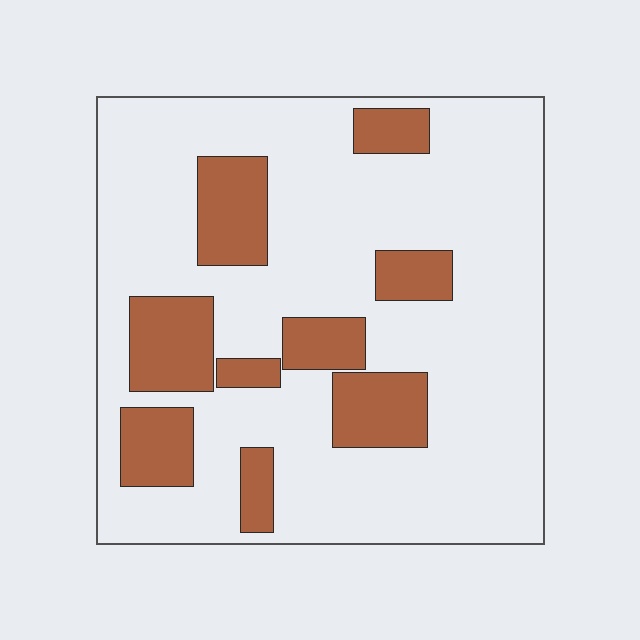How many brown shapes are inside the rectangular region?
9.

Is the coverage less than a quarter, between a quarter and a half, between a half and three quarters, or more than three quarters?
Less than a quarter.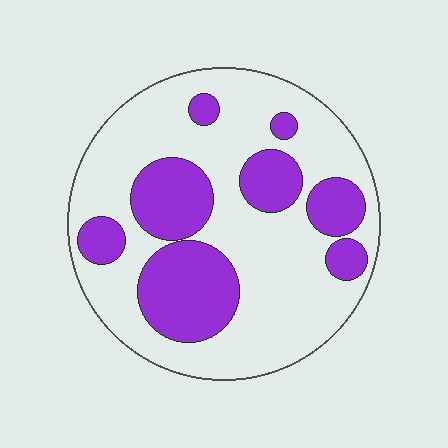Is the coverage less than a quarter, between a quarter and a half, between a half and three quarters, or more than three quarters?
Between a quarter and a half.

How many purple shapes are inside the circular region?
8.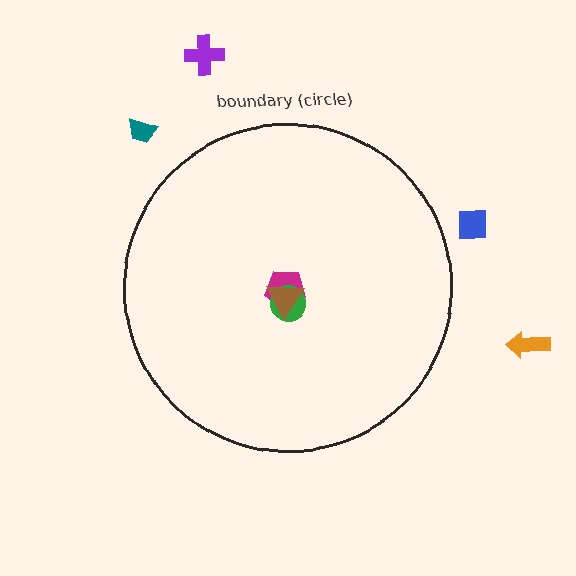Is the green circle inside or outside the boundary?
Inside.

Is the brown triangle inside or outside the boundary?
Inside.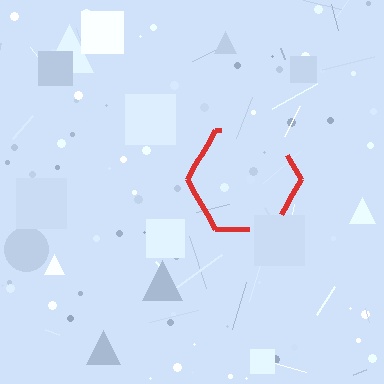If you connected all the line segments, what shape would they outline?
They would outline a hexagon.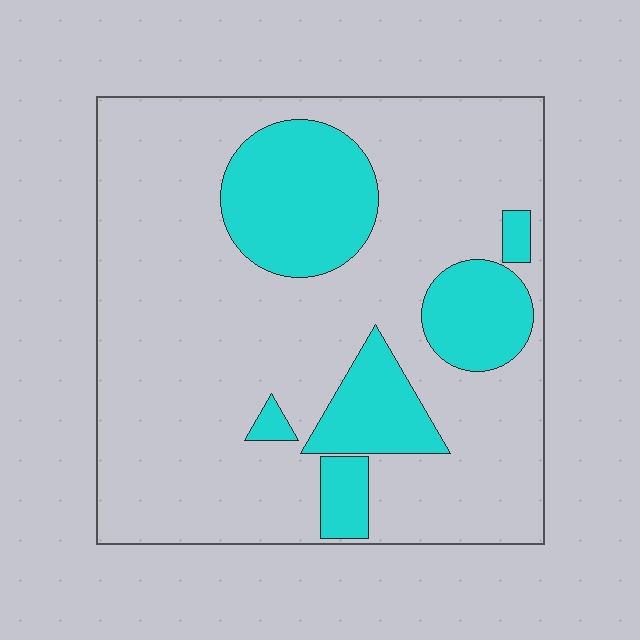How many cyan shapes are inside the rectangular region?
6.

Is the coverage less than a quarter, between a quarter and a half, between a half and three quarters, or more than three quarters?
Less than a quarter.